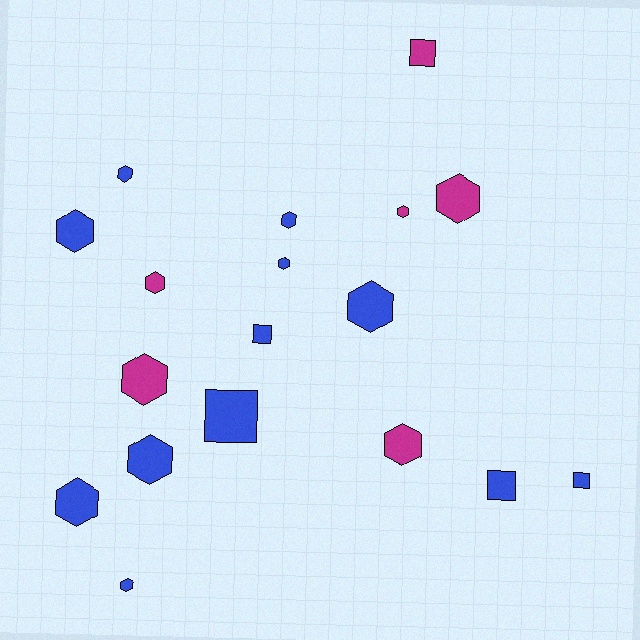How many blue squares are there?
There are 4 blue squares.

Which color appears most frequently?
Blue, with 12 objects.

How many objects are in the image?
There are 18 objects.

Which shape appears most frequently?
Hexagon, with 13 objects.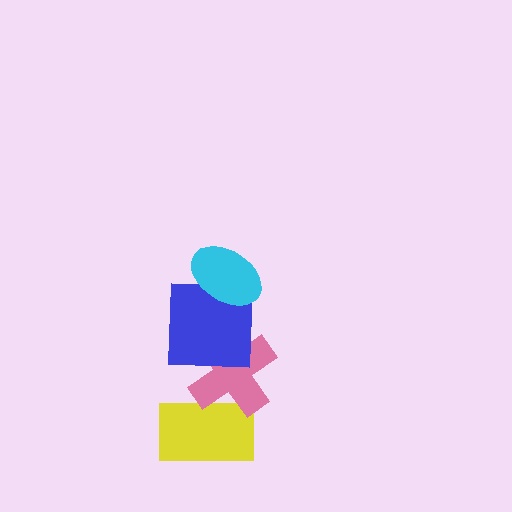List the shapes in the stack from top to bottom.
From top to bottom: the cyan ellipse, the blue square, the pink cross, the yellow rectangle.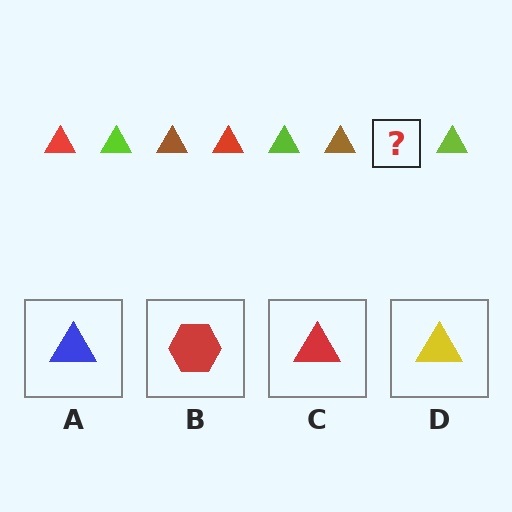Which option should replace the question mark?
Option C.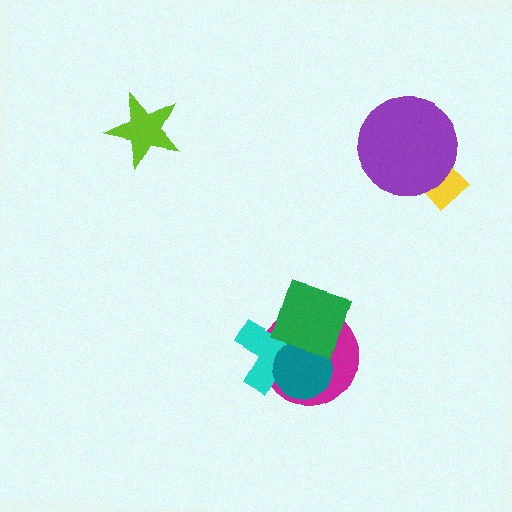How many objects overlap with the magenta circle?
3 objects overlap with the magenta circle.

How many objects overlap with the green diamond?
3 objects overlap with the green diamond.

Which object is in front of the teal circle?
The green diamond is in front of the teal circle.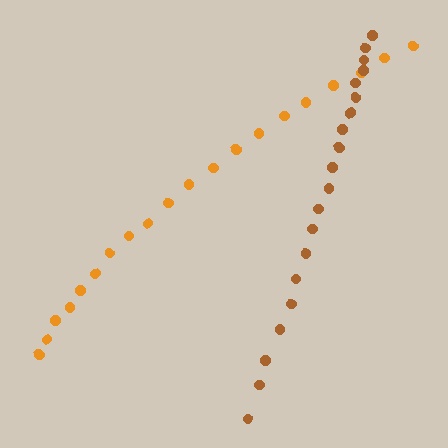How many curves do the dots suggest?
There are 2 distinct paths.